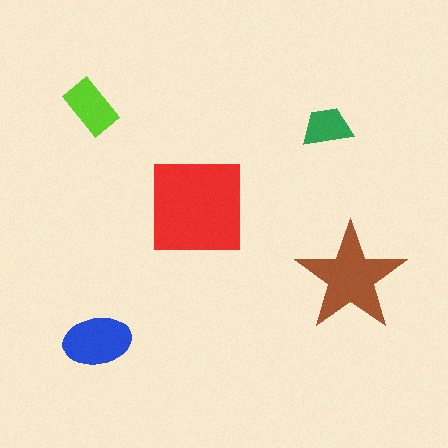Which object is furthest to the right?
The brown star is rightmost.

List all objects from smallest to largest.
The green trapezoid, the lime rectangle, the blue ellipse, the brown star, the red square.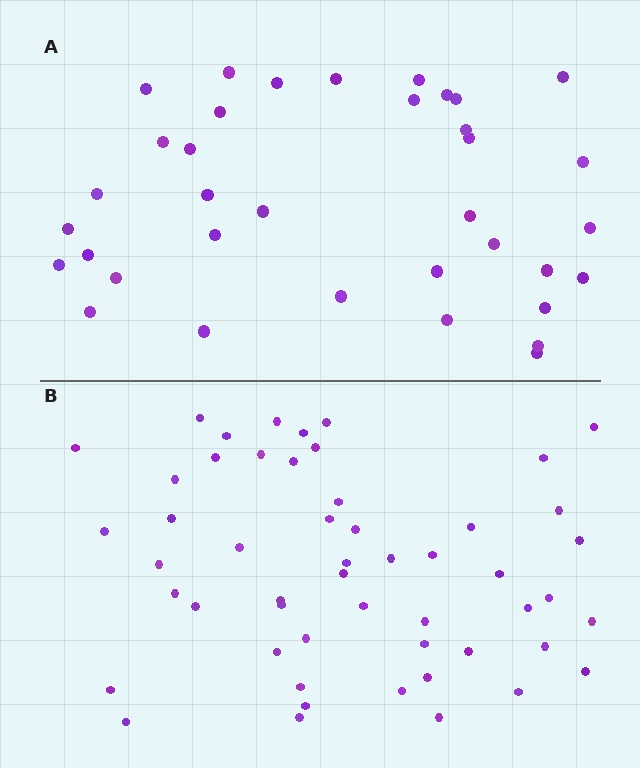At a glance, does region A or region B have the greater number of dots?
Region B (the bottom region) has more dots.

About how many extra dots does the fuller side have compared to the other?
Region B has approximately 15 more dots than region A.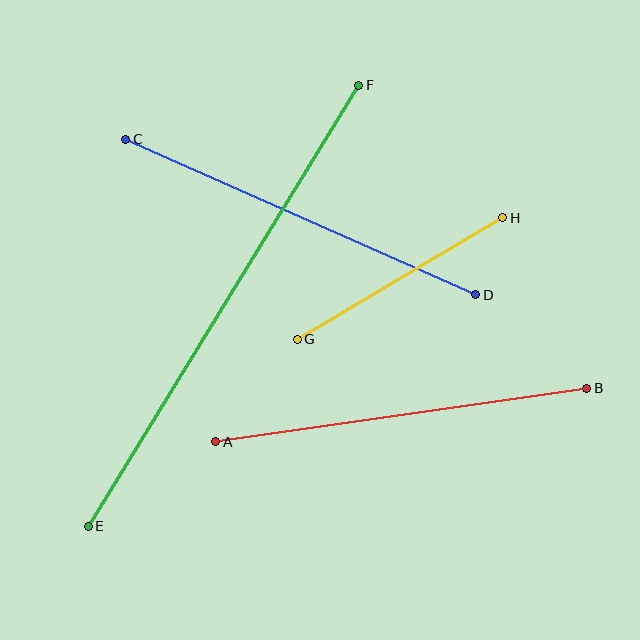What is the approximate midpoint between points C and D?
The midpoint is at approximately (301, 217) pixels.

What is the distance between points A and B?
The distance is approximately 375 pixels.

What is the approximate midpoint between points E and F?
The midpoint is at approximately (223, 306) pixels.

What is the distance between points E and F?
The distance is approximately 517 pixels.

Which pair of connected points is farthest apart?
Points E and F are farthest apart.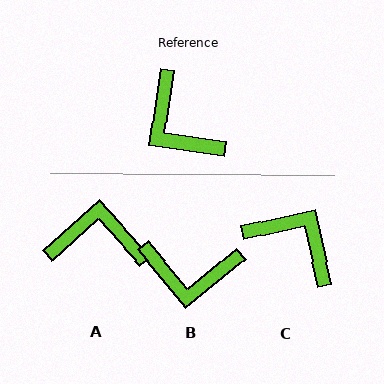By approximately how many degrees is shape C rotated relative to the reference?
Approximately 159 degrees clockwise.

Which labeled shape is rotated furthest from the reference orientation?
C, about 159 degrees away.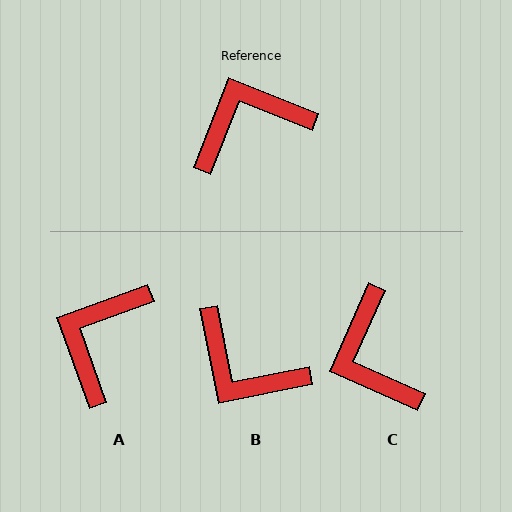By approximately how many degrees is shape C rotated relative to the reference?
Approximately 87 degrees counter-clockwise.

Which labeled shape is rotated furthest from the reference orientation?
B, about 123 degrees away.